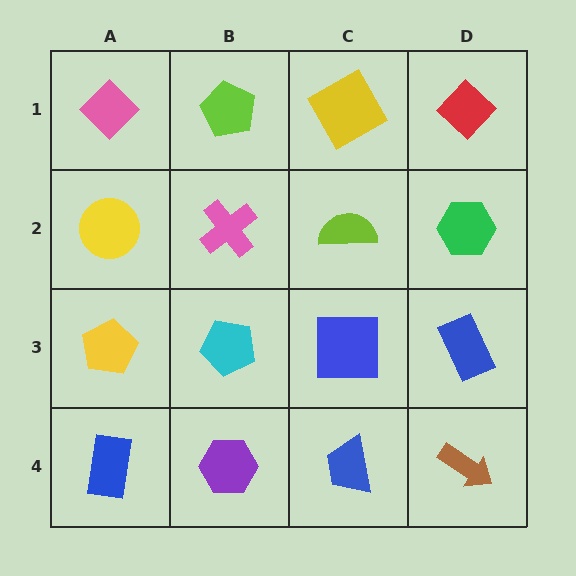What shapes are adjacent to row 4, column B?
A cyan pentagon (row 3, column B), a blue rectangle (row 4, column A), a blue trapezoid (row 4, column C).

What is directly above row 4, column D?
A blue rectangle.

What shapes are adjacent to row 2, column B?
A lime pentagon (row 1, column B), a cyan pentagon (row 3, column B), a yellow circle (row 2, column A), a lime semicircle (row 2, column C).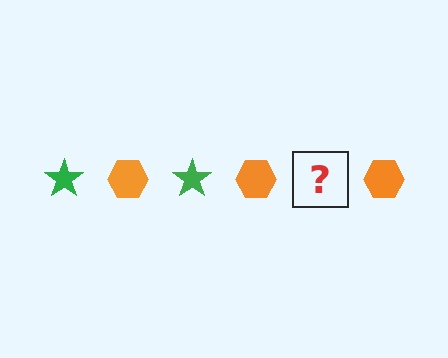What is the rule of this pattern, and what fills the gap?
The rule is that the pattern alternates between green star and orange hexagon. The gap should be filled with a green star.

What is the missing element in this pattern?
The missing element is a green star.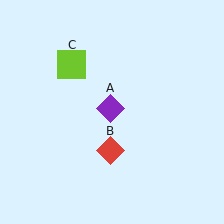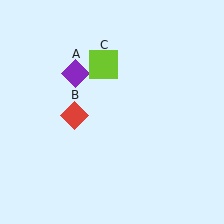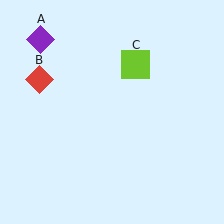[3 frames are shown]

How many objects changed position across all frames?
3 objects changed position: purple diamond (object A), red diamond (object B), lime square (object C).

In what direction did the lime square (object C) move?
The lime square (object C) moved right.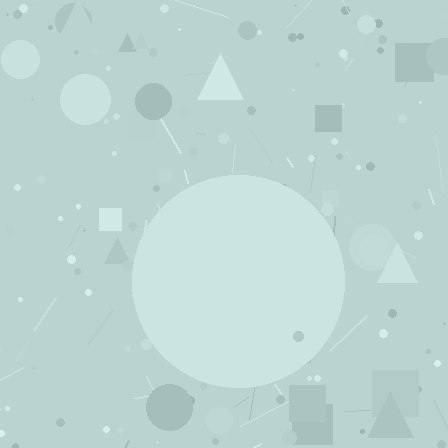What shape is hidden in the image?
A circle is hidden in the image.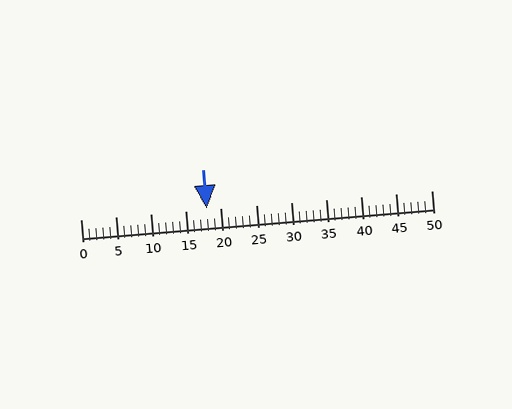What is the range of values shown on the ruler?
The ruler shows values from 0 to 50.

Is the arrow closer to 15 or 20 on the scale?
The arrow is closer to 20.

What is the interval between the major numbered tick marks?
The major tick marks are spaced 5 units apart.